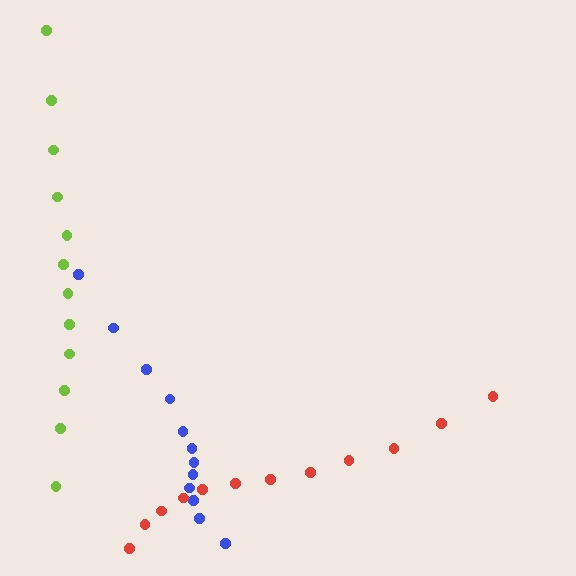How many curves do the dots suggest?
There are 3 distinct paths.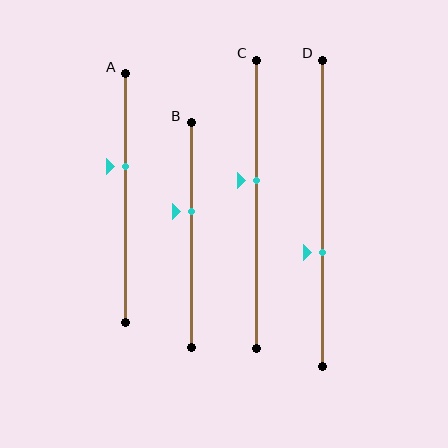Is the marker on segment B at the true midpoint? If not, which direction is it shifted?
No, the marker on segment B is shifted upward by about 11% of the segment length.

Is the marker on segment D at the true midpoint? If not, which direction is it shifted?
No, the marker on segment D is shifted downward by about 13% of the segment length.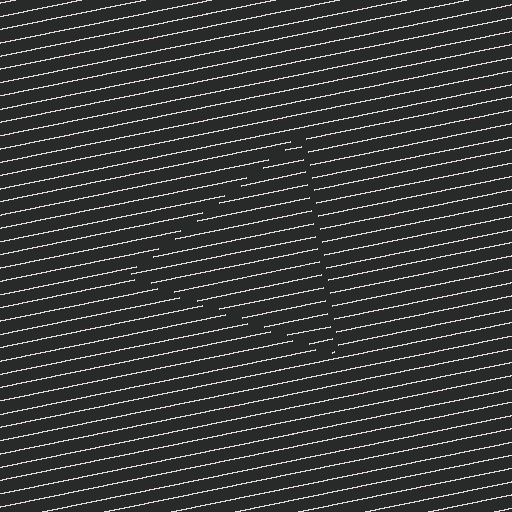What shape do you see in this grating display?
An illusory triangle. The interior of the shape contains the same grating, shifted by half a period — the contour is defined by the phase discontinuity where line-ends from the inner and outer gratings abut.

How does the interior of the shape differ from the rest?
The interior of the shape contains the same grating, shifted by half a period — the contour is defined by the phase discontinuity where line-ends from the inner and outer gratings abut.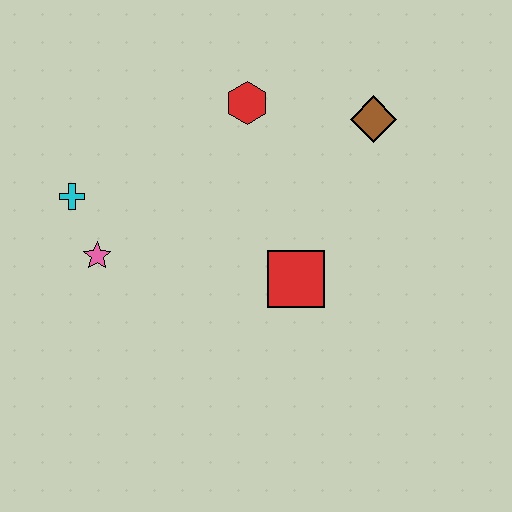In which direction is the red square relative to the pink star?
The red square is to the right of the pink star.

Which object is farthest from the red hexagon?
The pink star is farthest from the red hexagon.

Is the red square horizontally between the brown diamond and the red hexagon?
Yes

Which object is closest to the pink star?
The cyan cross is closest to the pink star.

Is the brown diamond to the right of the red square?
Yes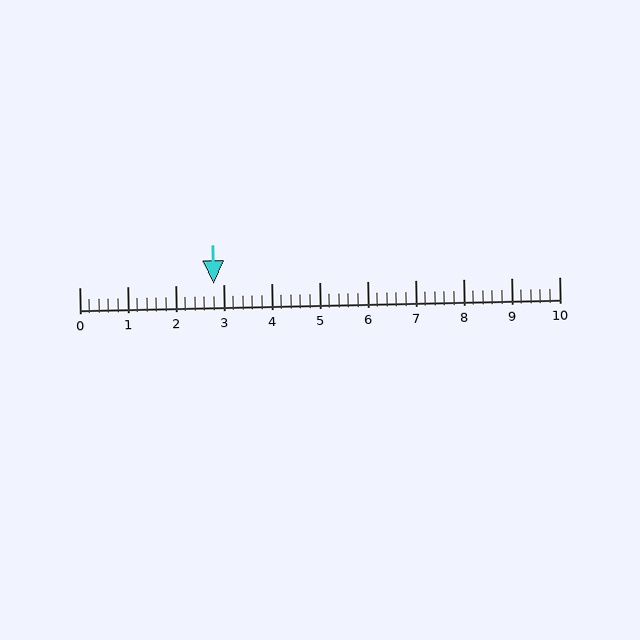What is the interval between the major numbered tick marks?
The major tick marks are spaced 1 units apart.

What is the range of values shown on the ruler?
The ruler shows values from 0 to 10.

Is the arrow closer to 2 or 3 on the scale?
The arrow is closer to 3.